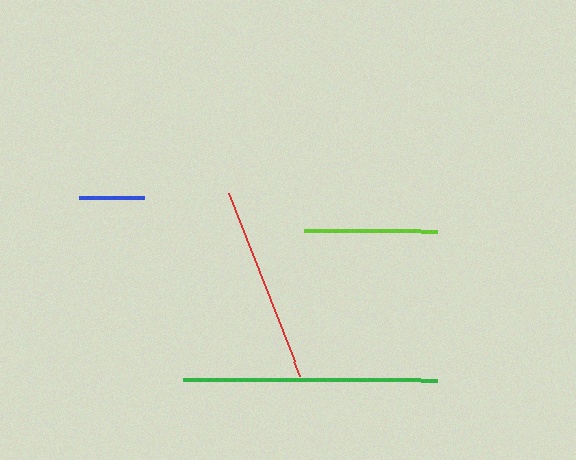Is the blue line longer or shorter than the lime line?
The lime line is longer than the blue line.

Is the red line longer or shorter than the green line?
The green line is longer than the red line.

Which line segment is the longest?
The green line is the longest at approximately 254 pixels.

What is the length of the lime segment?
The lime segment is approximately 132 pixels long.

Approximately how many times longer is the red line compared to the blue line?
The red line is approximately 3.0 times the length of the blue line.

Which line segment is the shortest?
The blue line is the shortest at approximately 65 pixels.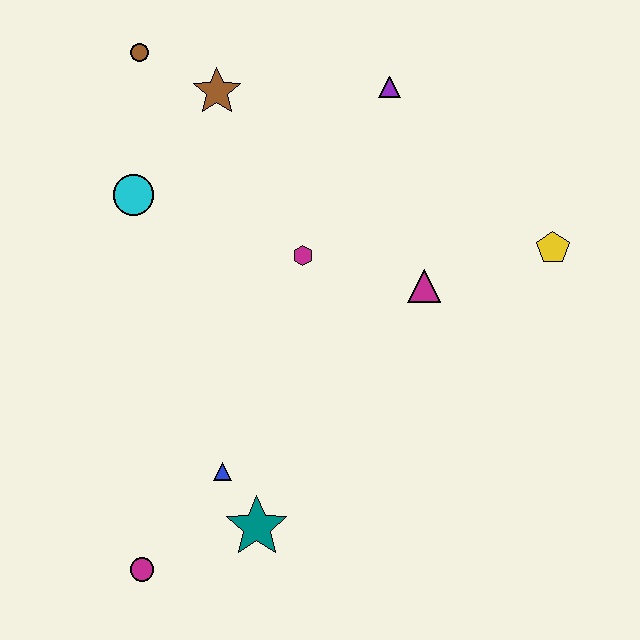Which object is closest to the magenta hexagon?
The magenta triangle is closest to the magenta hexagon.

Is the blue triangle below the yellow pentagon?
Yes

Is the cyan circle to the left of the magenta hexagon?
Yes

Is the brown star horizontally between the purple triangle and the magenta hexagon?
No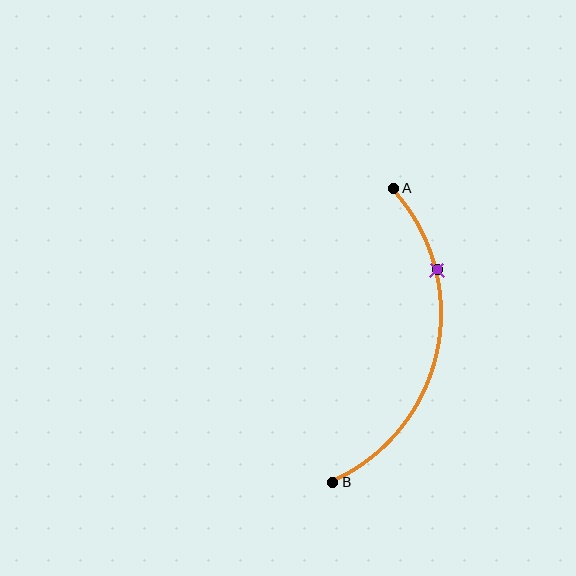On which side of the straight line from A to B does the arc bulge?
The arc bulges to the right of the straight line connecting A and B.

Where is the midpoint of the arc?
The arc midpoint is the point on the curve farthest from the straight line joining A and B. It sits to the right of that line.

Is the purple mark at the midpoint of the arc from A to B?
No. The purple mark lies on the arc but is closer to endpoint A. The arc midpoint would be at the point on the curve equidistant along the arc from both A and B.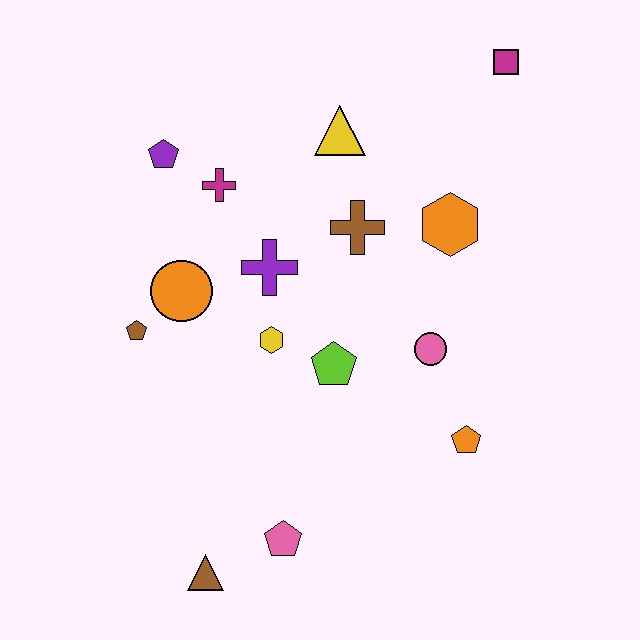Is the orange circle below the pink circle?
No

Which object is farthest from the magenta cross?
The brown triangle is farthest from the magenta cross.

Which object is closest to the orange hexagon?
The brown cross is closest to the orange hexagon.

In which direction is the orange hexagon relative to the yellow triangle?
The orange hexagon is to the right of the yellow triangle.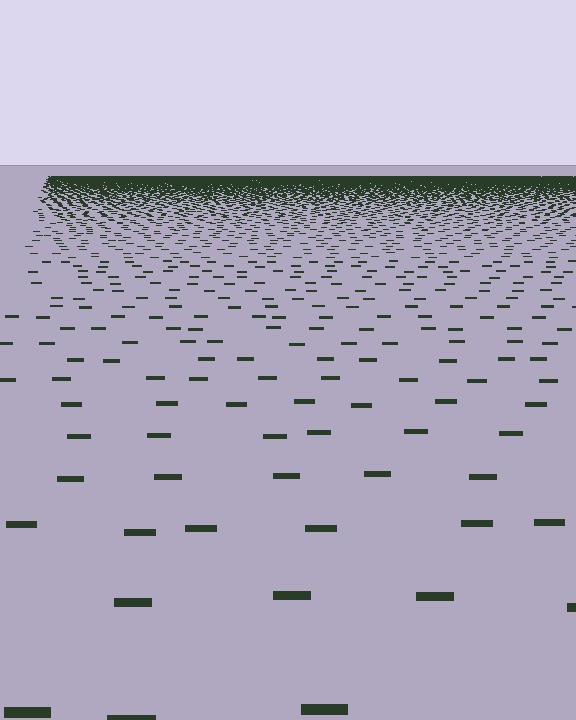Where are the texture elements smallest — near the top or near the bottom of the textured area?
Near the top.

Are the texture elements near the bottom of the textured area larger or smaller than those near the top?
Larger. Near the bottom, elements are closer to the viewer and appear at a bigger on-screen size.